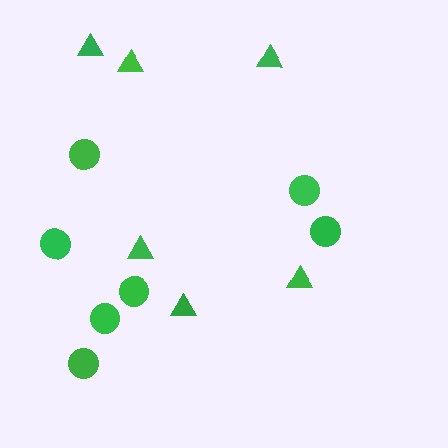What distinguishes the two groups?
There are 2 groups: one group of circles (7) and one group of triangles (6).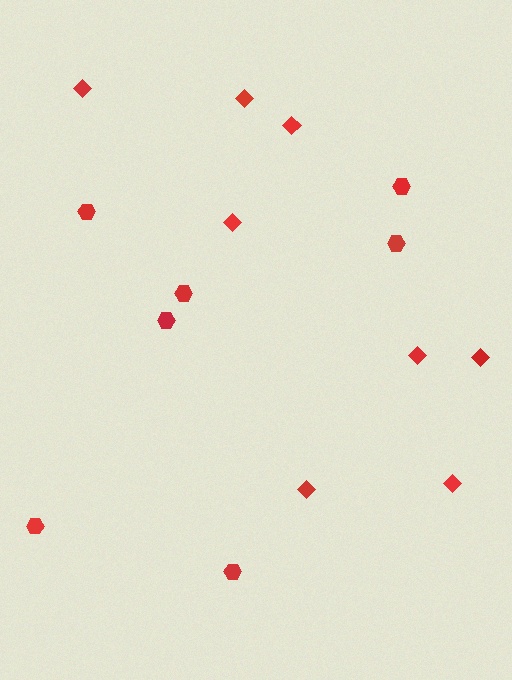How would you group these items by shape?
There are 2 groups: one group of hexagons (7) and one group of diamonds (8).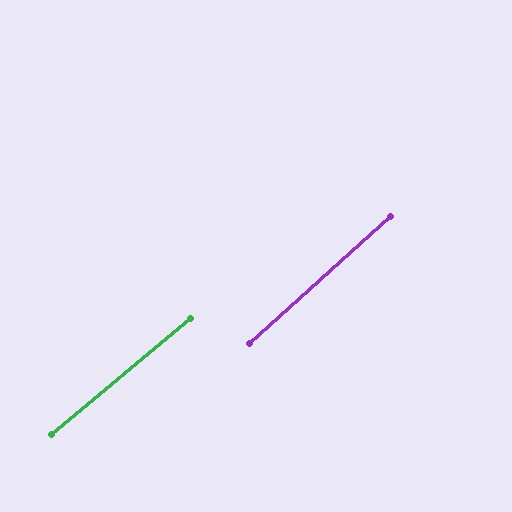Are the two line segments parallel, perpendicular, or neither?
Parallel — their directions differ by only 2.0°.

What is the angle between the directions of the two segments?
Approximately 2 degrees.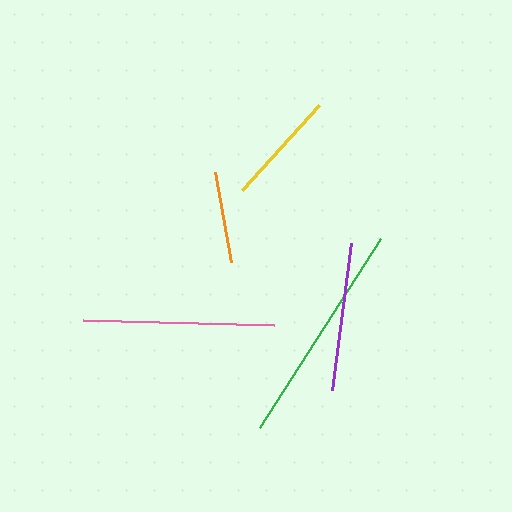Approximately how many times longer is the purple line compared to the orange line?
The purple line is approximately 1.6 times the length of the orange line.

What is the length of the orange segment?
The orange segment is approximately 91 pixels long.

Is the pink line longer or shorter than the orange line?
The pink line is longer than the orange line.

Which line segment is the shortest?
The orange line is the shortest at approximately 91 pixels.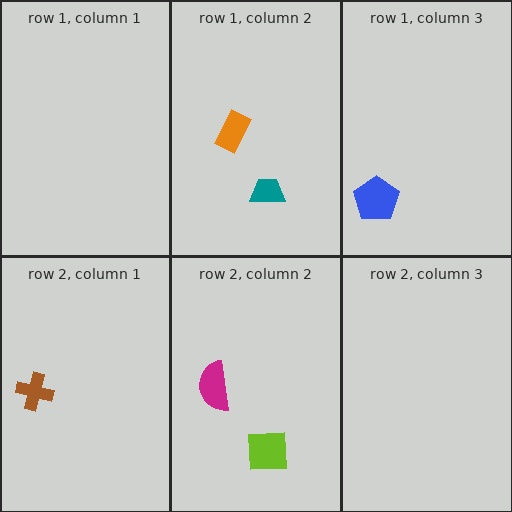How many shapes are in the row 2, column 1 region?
1.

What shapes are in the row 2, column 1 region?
The brown cross.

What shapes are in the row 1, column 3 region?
The blue pentagon.